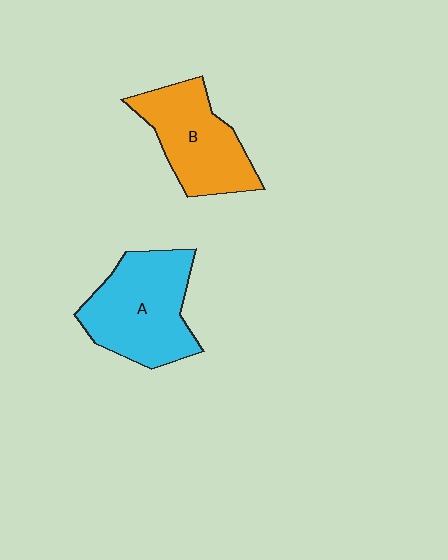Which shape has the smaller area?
Shape B (orange).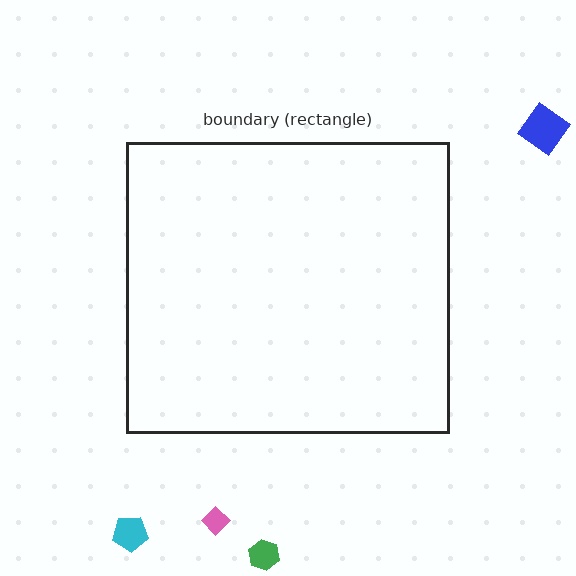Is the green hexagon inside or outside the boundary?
Outside.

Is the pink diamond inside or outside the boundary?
Outside.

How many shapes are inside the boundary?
0 inside, 4 outside.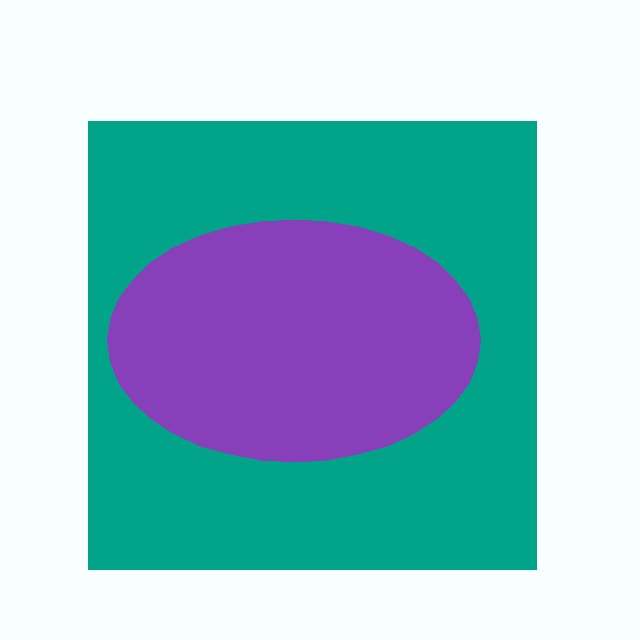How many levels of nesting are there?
2.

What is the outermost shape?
The teal square.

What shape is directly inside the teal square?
The purple ellipse.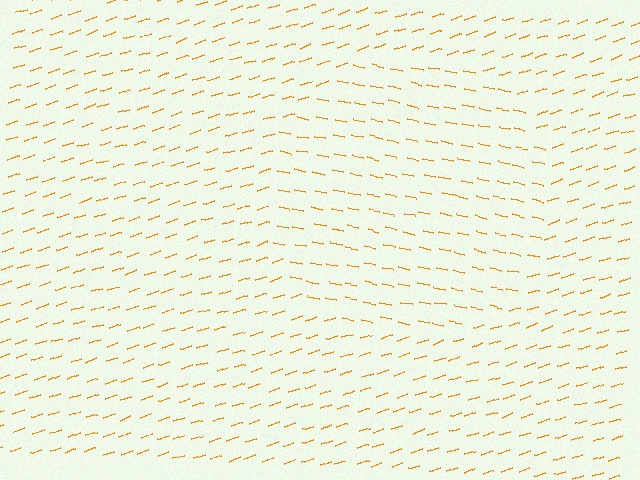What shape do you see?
I see a circle.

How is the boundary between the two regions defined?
The boundary is defined purely by a change in line orientation (approximately 30 degrees difference). All lines are the same color and thickness.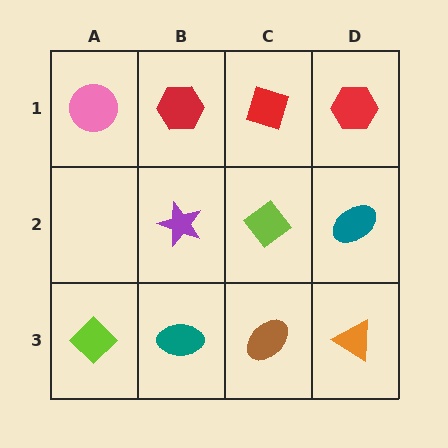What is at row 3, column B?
A teal ellipse.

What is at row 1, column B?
A red hexagon.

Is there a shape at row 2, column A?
No, that cell is empty.